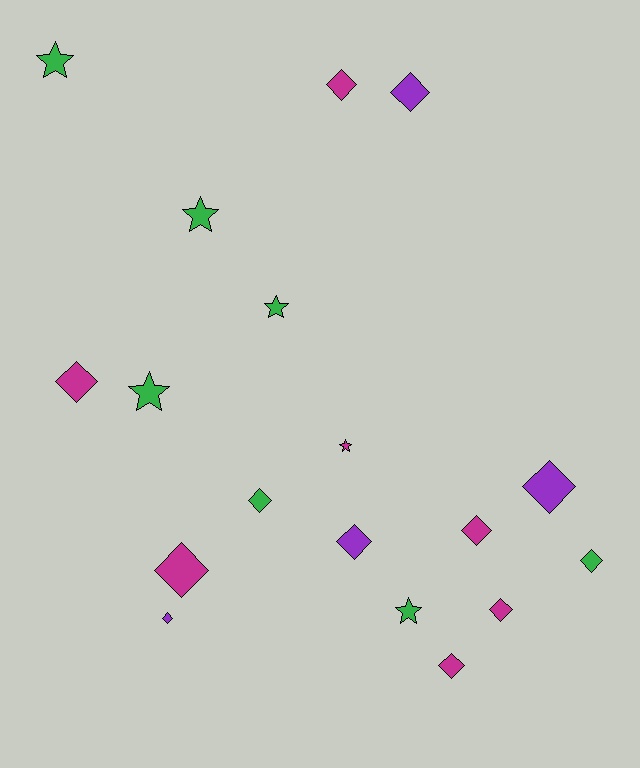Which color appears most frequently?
Green, with 7 objects.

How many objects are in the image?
There are 18 objects.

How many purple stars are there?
There are no purple stars.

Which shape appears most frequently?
Diamond, with 12 objects.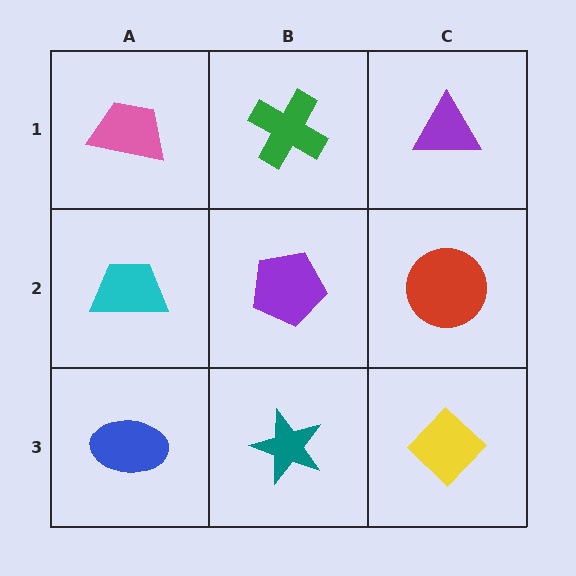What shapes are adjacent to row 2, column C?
A purple triangle (row 1, column C), a yellow diamond (row 3, column C), a purple pentagon (row 2, column B).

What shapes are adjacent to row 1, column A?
A cyan trapezoid (row 2, column A), a green cross (row 1, column B).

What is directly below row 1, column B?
A purple pentagon.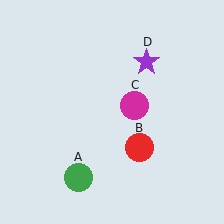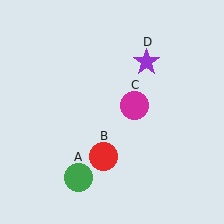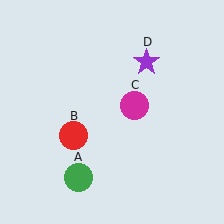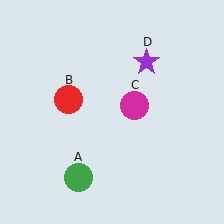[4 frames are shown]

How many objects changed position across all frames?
1 object changed position: red circle (object B).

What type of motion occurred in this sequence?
The red circle (object B) rotated clockwise around the center of the scene.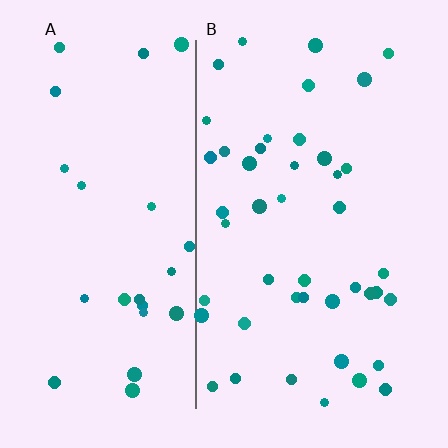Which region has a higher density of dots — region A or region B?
B (the right).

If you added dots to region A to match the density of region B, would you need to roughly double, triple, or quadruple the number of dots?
Approximately double.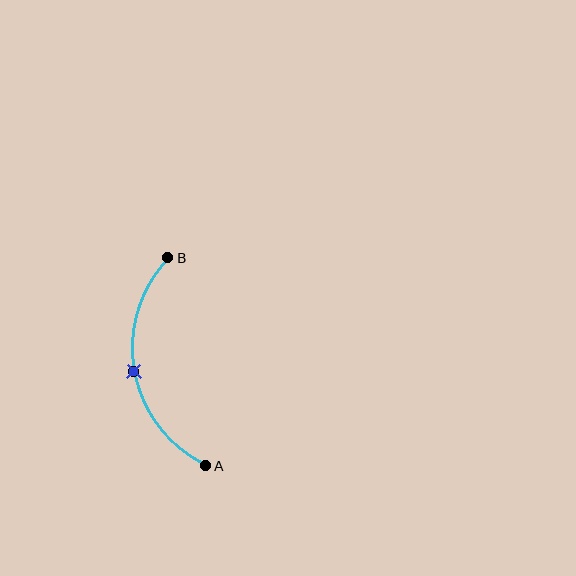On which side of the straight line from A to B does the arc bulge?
The arc bulges to the left of the straight line connecting A and B.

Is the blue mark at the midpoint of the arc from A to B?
Yes. The blue mark lies on the arc at equal arc-length from both A and B — it is the arc midpoint.